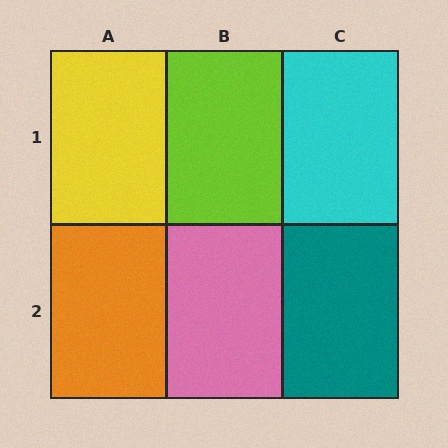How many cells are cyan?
1 cell is cyan.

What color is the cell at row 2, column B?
Pink.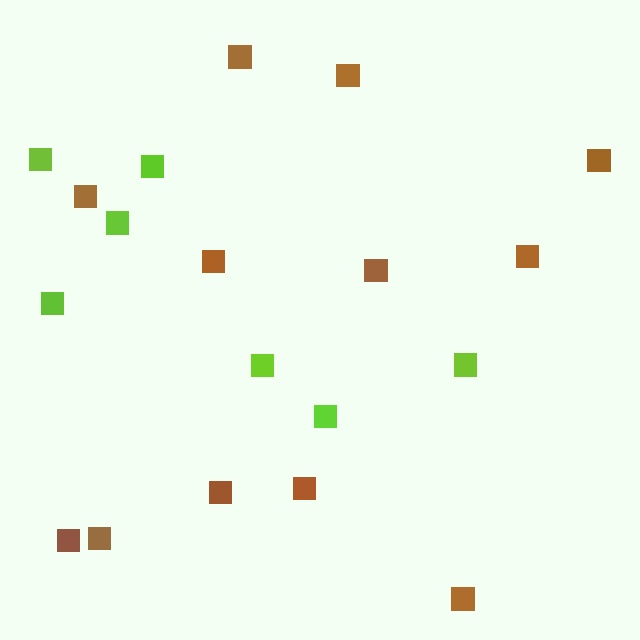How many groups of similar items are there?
There are 2 groups: one group of lime squares (7) and one group of brown squares (12).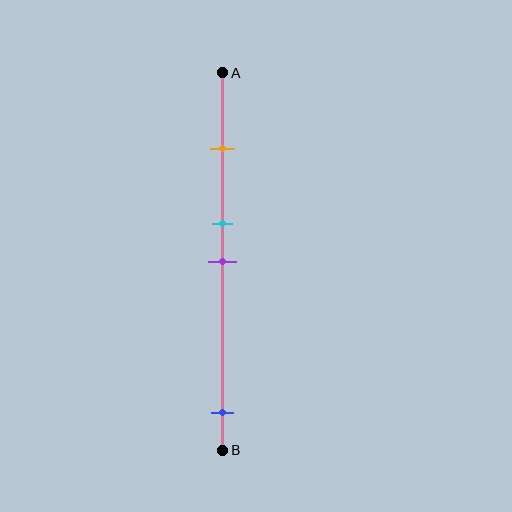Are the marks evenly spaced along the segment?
No, the marks are not evenly spaced.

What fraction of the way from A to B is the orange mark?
The orange mark is approximately 20% (0.2) of the way from A to B.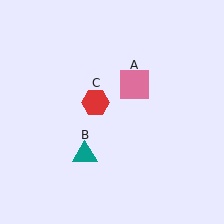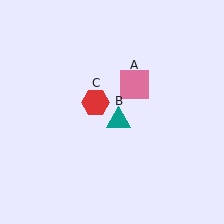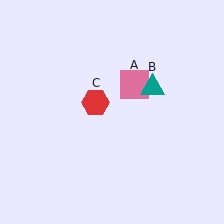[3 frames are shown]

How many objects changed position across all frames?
1 object changed position: teal triangle (object B).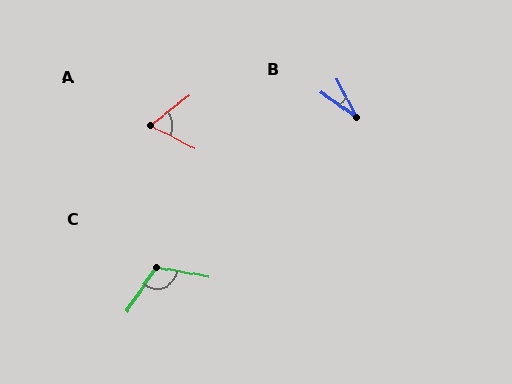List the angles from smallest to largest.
B (27°), A (65°), C (114°).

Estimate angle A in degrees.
Approximately 65 degrees.